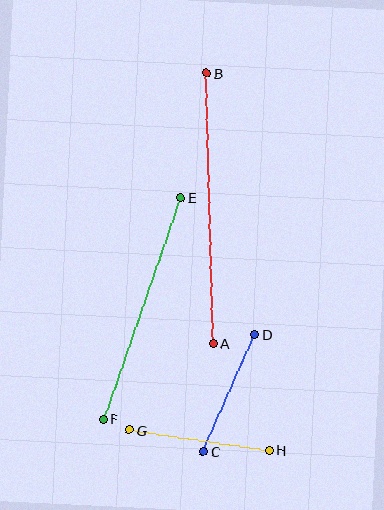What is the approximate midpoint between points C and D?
The midpoint is at approximately (229, 393) pixels.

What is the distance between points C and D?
The distance is approximately 128 pixels.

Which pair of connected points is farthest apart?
Points A and B are farthest apart.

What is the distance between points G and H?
The distance is approximately 141 pixels.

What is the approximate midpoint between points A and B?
The midpoint is at approximately (210, 208) pixels.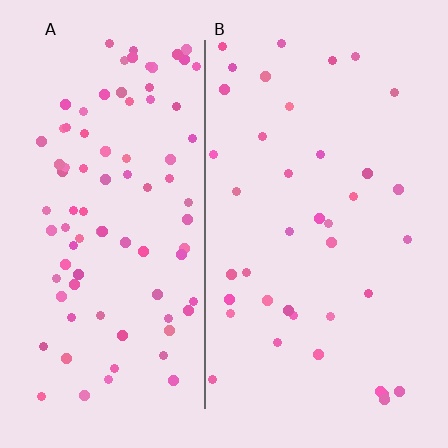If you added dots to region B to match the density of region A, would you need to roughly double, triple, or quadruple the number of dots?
Approximately double.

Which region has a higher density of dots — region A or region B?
A (the left).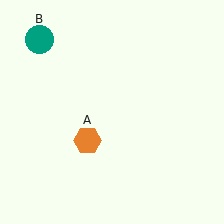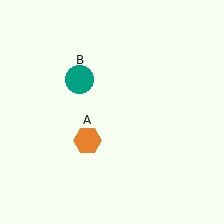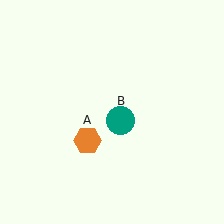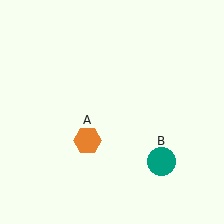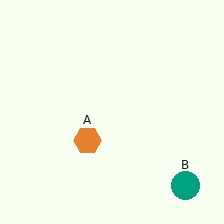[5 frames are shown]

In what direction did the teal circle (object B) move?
The teal circle (object B) moved down and to the right.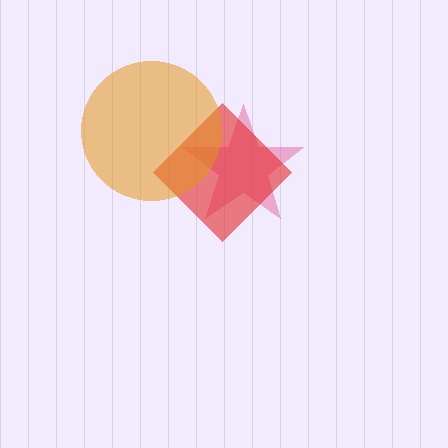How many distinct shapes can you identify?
There are 3 distinct shapes: a pink star, a red diamond, an orange circle.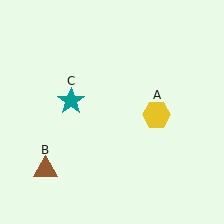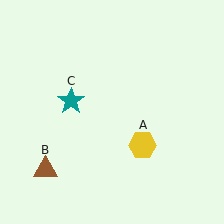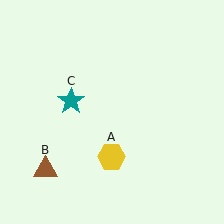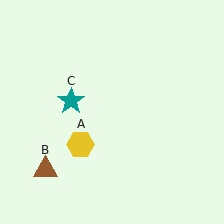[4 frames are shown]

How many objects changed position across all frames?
1 object changed position: yellow hexagon (object A).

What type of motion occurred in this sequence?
The yellow hexagon (object A) rotated clockwise around the center of the scene.